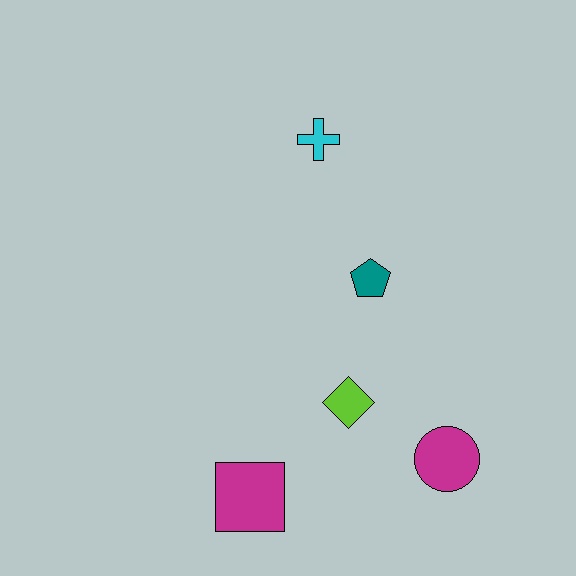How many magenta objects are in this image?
There are 2 magenta objects.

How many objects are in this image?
There are 5 objects.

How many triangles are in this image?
There are no triangles.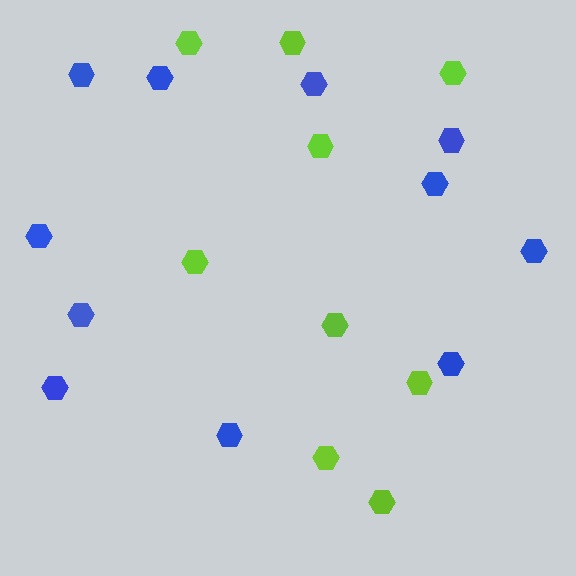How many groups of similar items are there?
There are 2 groups: one group of blue hexagons (11) and one group of lime hexagons (9).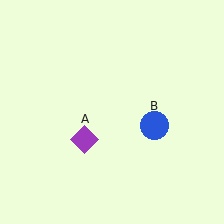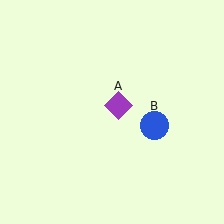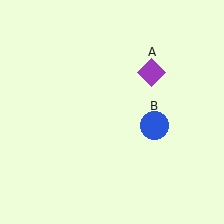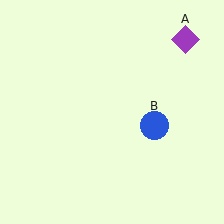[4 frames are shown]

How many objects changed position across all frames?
1 object changed position: purple diamond (object A).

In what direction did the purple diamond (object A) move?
The purple diamond (object A) moved up and to the right.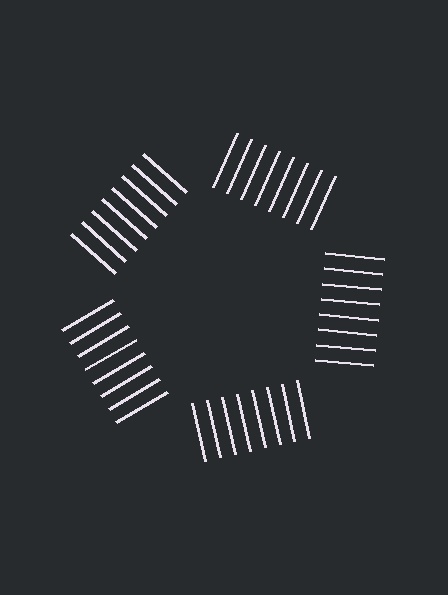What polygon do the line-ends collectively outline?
An illusory pentagon — the line segments terminate on its edges but no continuous stroke is drawn.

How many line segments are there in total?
40 — 8 along each of the 5 edges.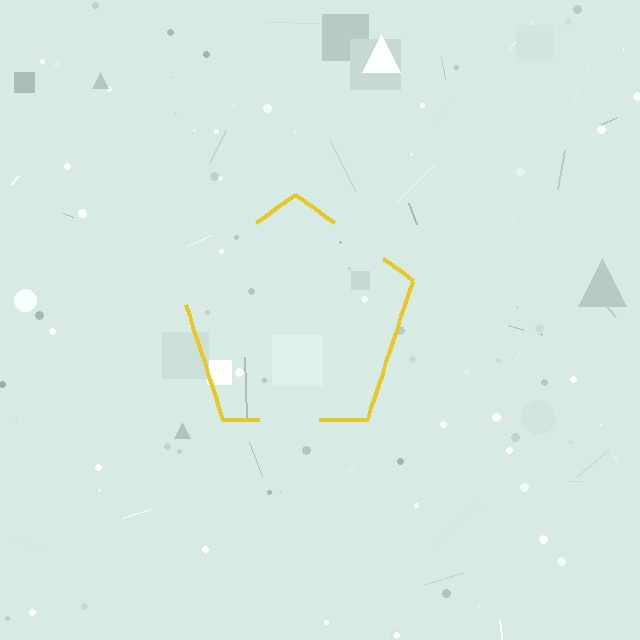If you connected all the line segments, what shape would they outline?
They would outline a pentagon.